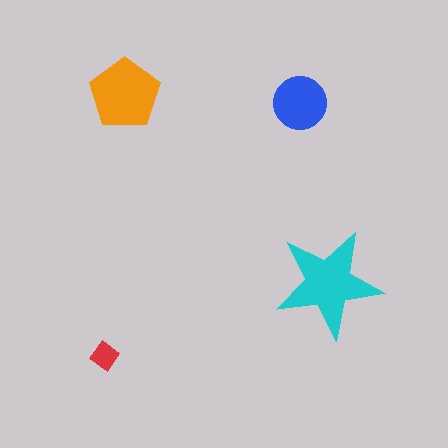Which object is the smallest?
The red diamond.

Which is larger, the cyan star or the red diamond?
The cyan star.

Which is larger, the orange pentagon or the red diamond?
The orange pentagon.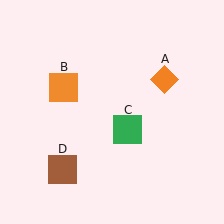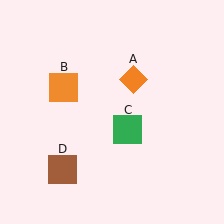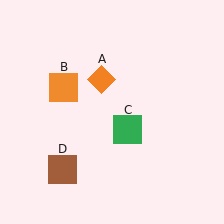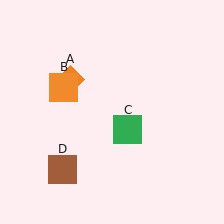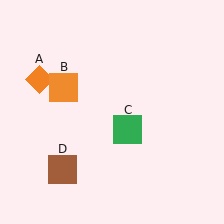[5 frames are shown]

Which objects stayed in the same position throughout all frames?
Orange square (object B) and green square (object C) and brown square (object D) remained stationary.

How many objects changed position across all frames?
1 object changed position: orange diamond (object A).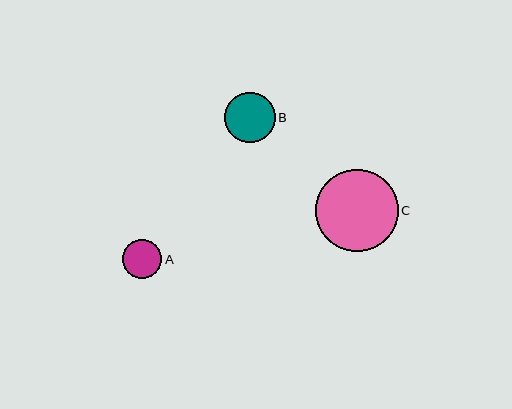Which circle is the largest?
Circle C is the largest with a size of approximately 83 pixels.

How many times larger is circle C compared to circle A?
Circle C is approximately 2.1 times the size of circle A.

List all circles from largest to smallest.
From largest to smallest: C, B, A.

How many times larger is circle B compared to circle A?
Circle B is approximately 1.3 times the size of circle A.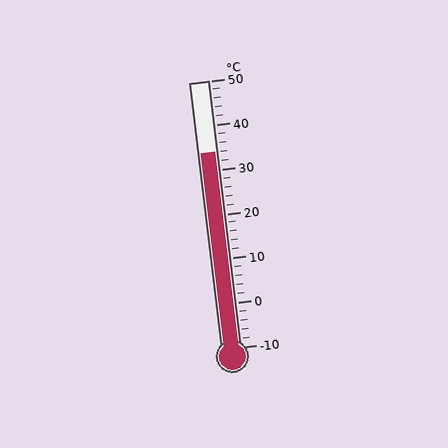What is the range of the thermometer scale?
The thermometer scale ranges from -10°C to 50°C.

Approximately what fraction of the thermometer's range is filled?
The thermometer is filled to approximately 75% of its range.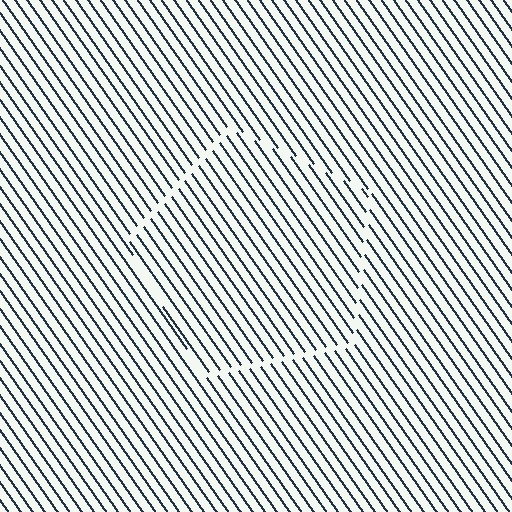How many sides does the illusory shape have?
5 sides — the line-ends trace a pentagon.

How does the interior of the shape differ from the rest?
The interior of the shape contains the same grating, shifted by half a period — the contour is defined by the phase discontinuity where line-ends from the inner and outer gratings abut.